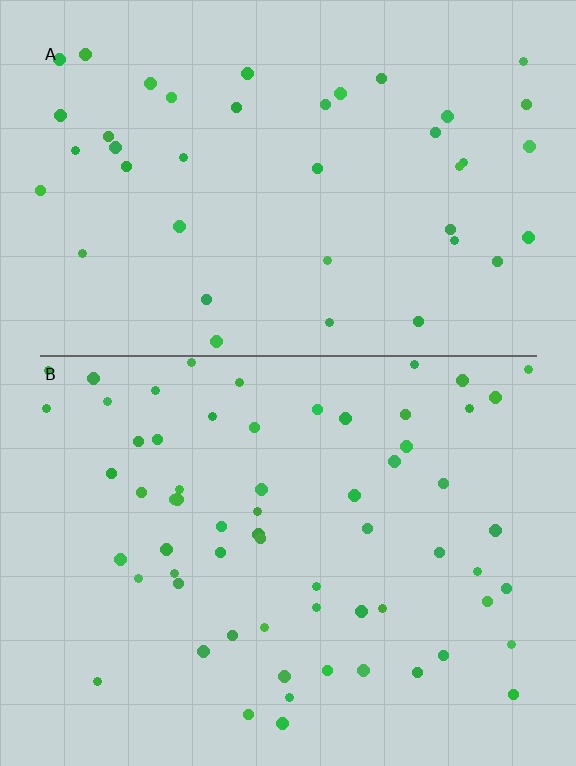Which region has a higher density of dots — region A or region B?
B (the bottom).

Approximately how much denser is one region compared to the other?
Approximately 1.5× — region B over region A.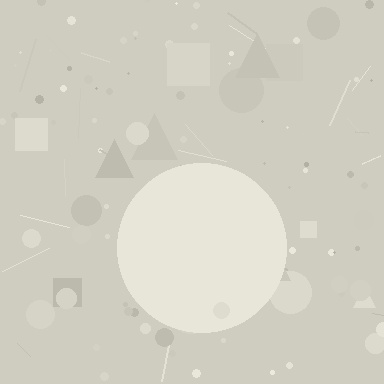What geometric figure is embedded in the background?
A circle is embedded in the background.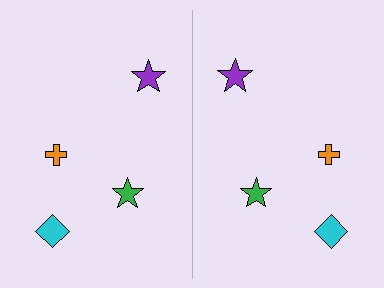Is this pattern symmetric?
Yes, this pattern has bilateral (reflection) symmetry.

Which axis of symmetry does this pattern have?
The pattern has a vertical axis of symmetry running through the center of the image.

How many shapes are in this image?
There are 8 shapes in this image.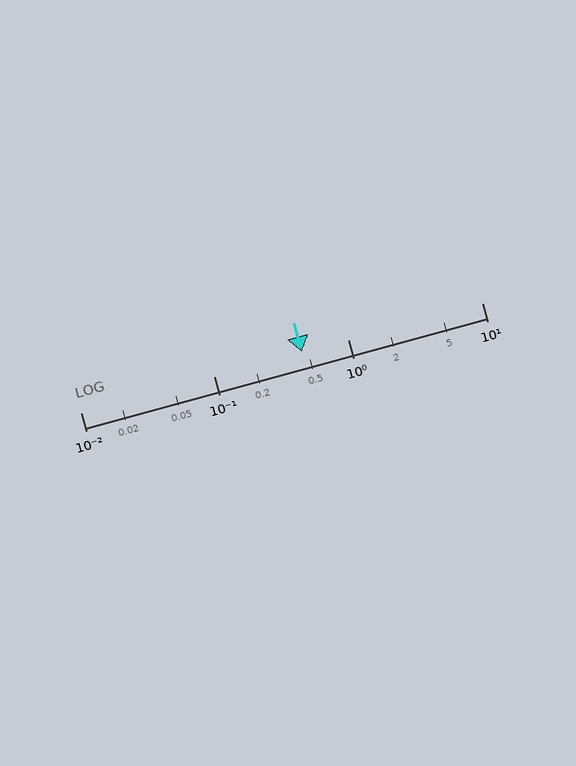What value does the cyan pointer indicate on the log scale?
The pointer indicates approximately 0.45.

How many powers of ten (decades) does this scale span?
The scale spans 3 decades, from 0.01 to 10.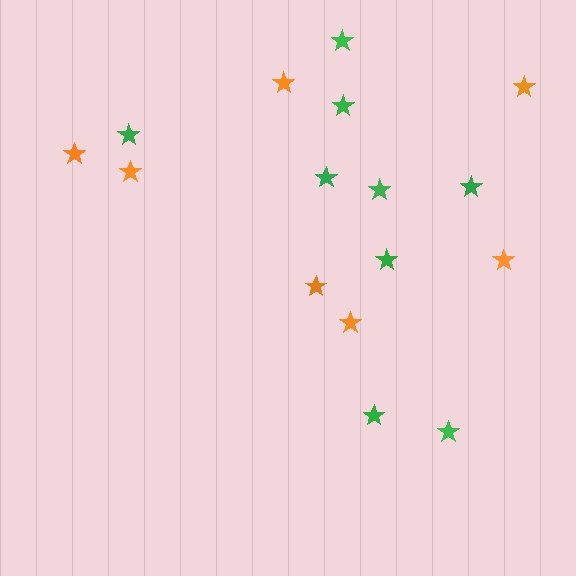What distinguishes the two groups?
There are 2 groups: one group of orange stars (7) and one group of green stars (9).